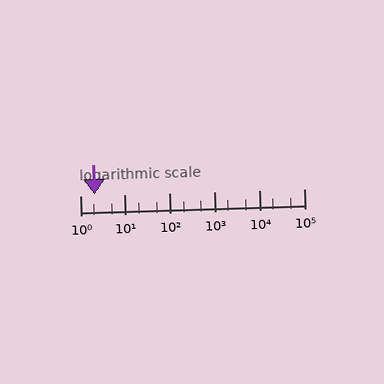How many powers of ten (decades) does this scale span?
The scale spans 5 decades, from 1 to 100000.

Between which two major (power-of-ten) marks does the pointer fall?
The pointer is between 1 and 10.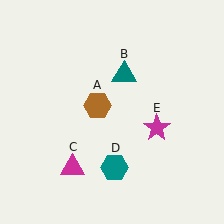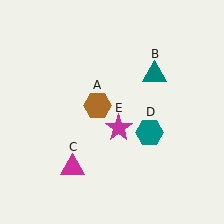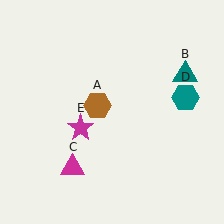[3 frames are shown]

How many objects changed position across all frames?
3 objects changed position: teal triangle (object B), teal hexagon (object D), magenta star (object E).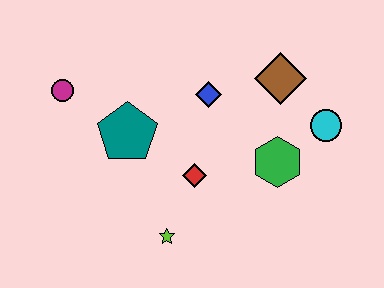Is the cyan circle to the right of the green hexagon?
Yes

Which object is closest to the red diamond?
The lime star is closest to the red diamond.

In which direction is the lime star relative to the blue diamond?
The lime star is below the blue diamond.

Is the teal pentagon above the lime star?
Yes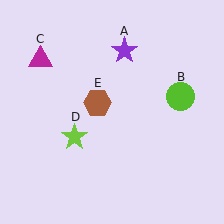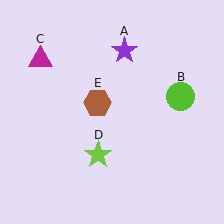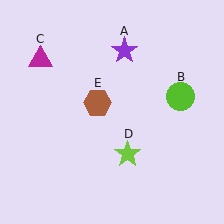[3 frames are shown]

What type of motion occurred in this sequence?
The lime star (object D) rotated counterclockwise around the center of the scene.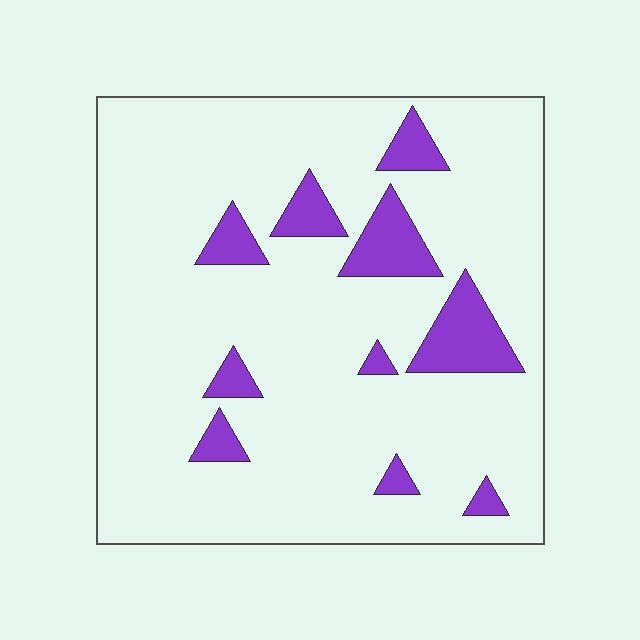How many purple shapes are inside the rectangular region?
10.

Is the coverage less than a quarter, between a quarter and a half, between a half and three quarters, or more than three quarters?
Less than a quarter.